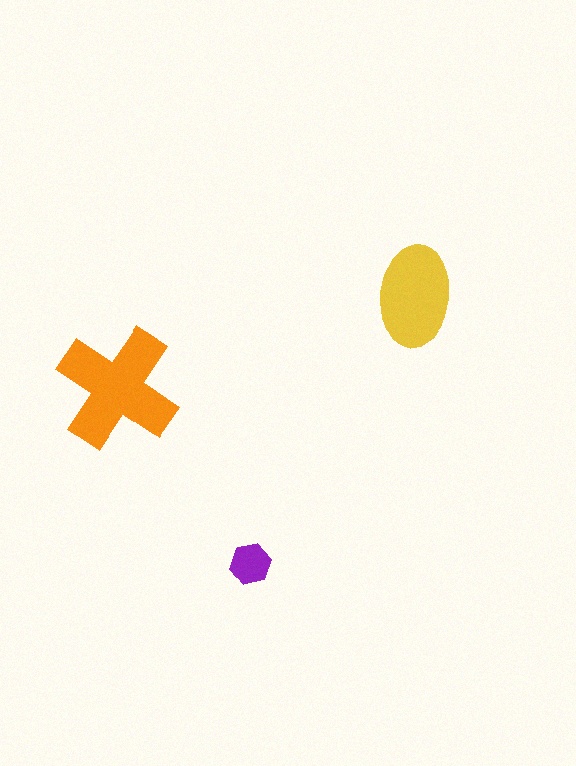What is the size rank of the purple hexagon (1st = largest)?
3rd.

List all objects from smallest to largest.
The purple hexagon, the yellow ellipse, the orange cross.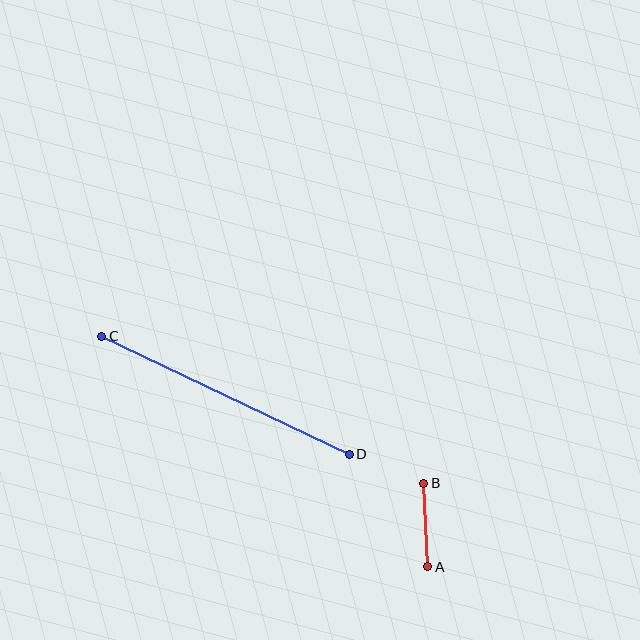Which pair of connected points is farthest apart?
Points C and D are farthest apart.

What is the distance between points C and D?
The distance is approximately 274 pixels.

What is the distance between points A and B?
The distance is approximately 83 pixels.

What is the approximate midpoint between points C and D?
The midpoint is at approximately (225, 395) pixels.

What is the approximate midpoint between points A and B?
The midpoint is at approximately (426, 525) pixels.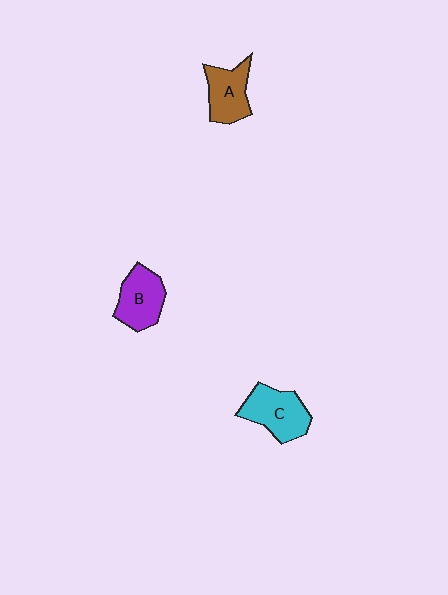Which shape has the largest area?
Shape C (cyan).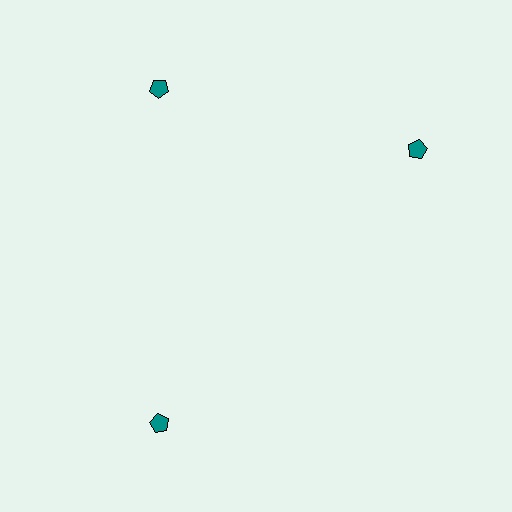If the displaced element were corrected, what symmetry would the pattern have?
It would have 3-fold rotational symmetry — the pattern would map onto itself every 120 degrees.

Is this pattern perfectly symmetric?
No. The 3 teal pentagons are arranged in a ring, but one element near the 3 o'clock position is rotated out of alignment along the ring, breaking the 3-fold rotational symmetry.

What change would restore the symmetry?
The symmetry would be restored by rotating it back into even spacing with its neighbors so that all 3 pentagons sit at equal angles and equal distance from the center.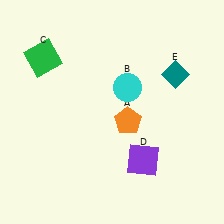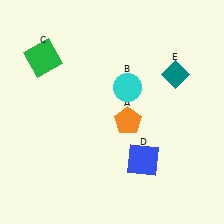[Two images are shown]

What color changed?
The square (D) changed from purple in Image 1 to blue in Image 2.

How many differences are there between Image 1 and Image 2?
There is 1 difference between the two images.